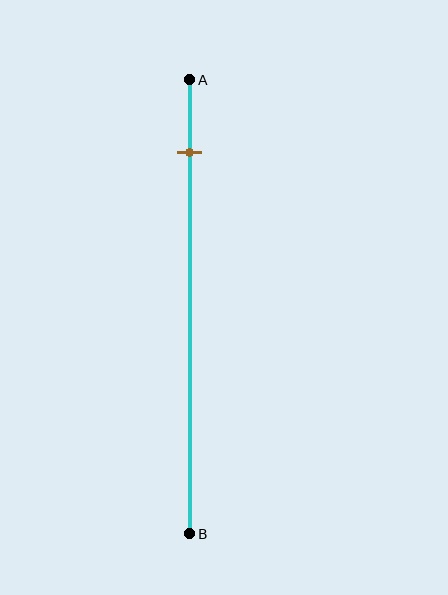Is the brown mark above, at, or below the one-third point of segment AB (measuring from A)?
The brown mark is above the one-third point of segment AB.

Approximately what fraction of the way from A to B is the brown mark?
The brown mark is approximately 15% of the way from A to B.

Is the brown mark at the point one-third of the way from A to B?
No, the mark is at about 15% from A, not at the 33% one-third point.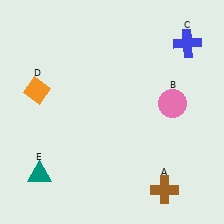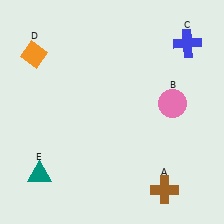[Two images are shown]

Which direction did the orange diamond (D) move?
The orange diamond (D) moved up.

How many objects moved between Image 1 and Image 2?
1 object moved between the two images.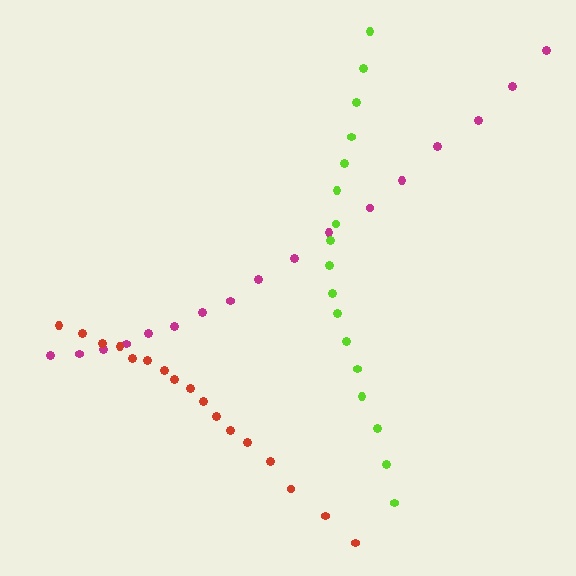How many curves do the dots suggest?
There are 3 distinct paths.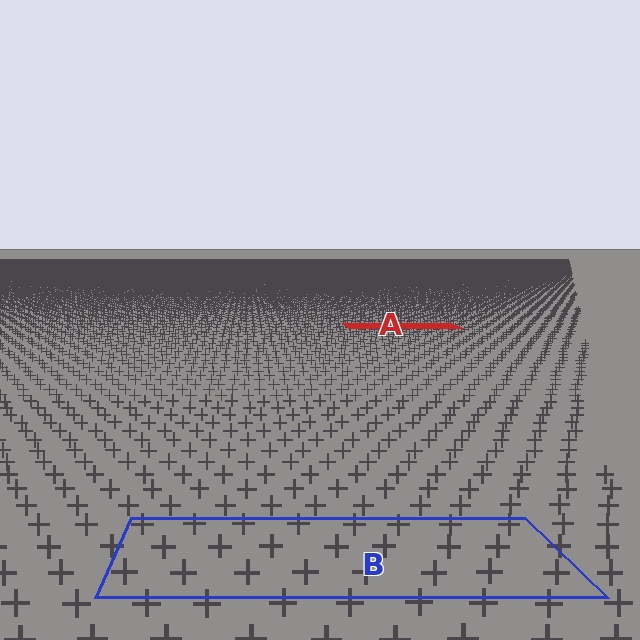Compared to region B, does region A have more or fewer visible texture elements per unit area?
Region A has more texture elements per unit area — they are packed more densely because it is farther away.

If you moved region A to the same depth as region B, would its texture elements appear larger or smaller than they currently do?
They would appear larger. At a closer depth, the same texture elements are projected at a bigger on-screen size.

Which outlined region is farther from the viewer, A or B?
Region A is farther from the viewer — the texture elements inside it appear smaller and more densely packed.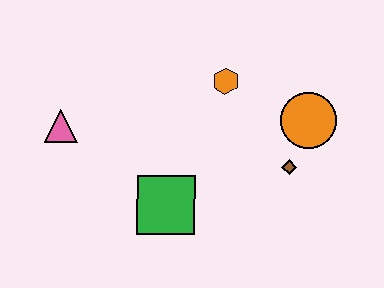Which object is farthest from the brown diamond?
The pink triangle is farthest from the brown diamond.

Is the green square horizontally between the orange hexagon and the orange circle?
No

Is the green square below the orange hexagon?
Yes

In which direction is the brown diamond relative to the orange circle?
The brown diamond is below the orange circle.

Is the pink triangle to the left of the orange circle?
Yes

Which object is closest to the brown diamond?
The orange circle is closest to the brown diamond.